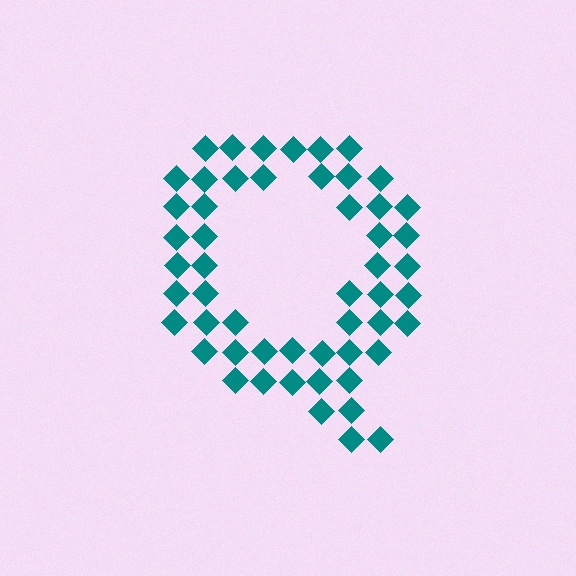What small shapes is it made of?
It is made of small diamonds.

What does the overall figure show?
The overall figure shows the letter Q.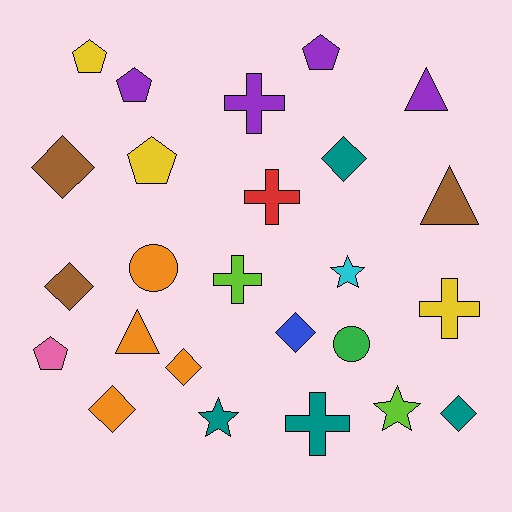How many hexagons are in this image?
There are no hexagons.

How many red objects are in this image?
There is 1 red object.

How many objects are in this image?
There are 25 objects.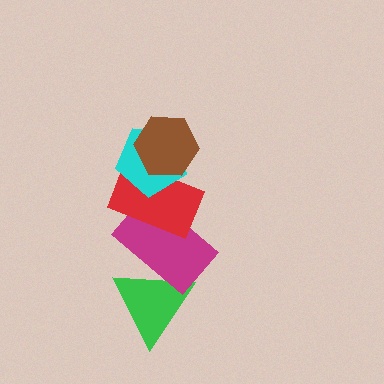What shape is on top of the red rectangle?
The cyan pentagon is on top of the red rectangle.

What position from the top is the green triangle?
The green triangle is 5th from the top.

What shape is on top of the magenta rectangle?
The red rectangle is on top of the magenta rectangle.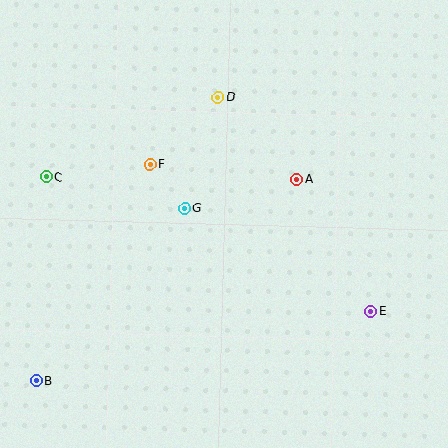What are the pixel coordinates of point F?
Point F is at (150, 164).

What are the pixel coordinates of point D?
Point D is at (218, 97).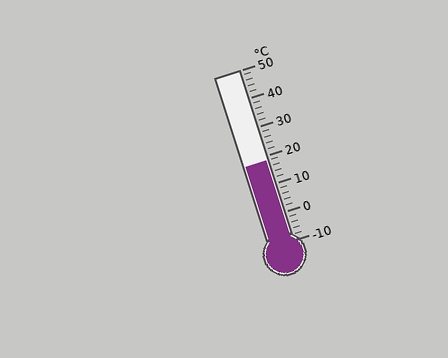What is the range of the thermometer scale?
The thermometer scale ranges from -10°C to 50°C.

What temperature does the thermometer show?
The thermometer shows approximately 18°C.